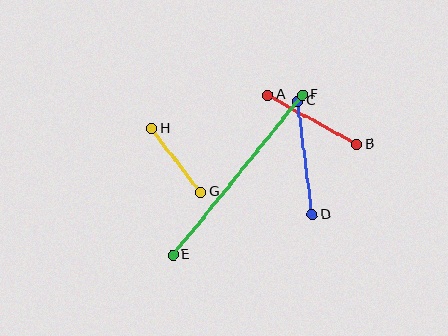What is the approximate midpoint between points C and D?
The midpoint is at approximately (305, 158) pixels.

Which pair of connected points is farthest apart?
Points E and F are farthest apart.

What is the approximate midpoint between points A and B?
The midpoint is at approximately (312, 120) pixels.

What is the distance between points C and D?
The distance is approximately 115 pixels.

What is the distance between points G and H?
The distance is approximately 80 pixels.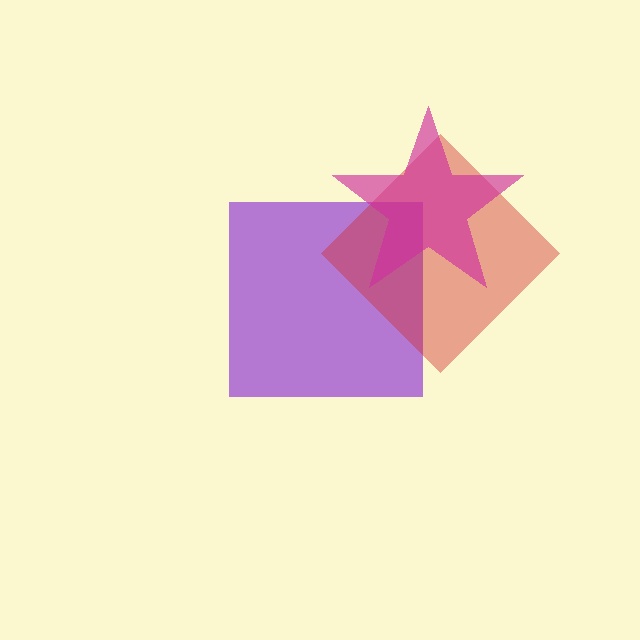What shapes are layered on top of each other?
The layered shapes are: a purple square, a red diamond, a magenta star.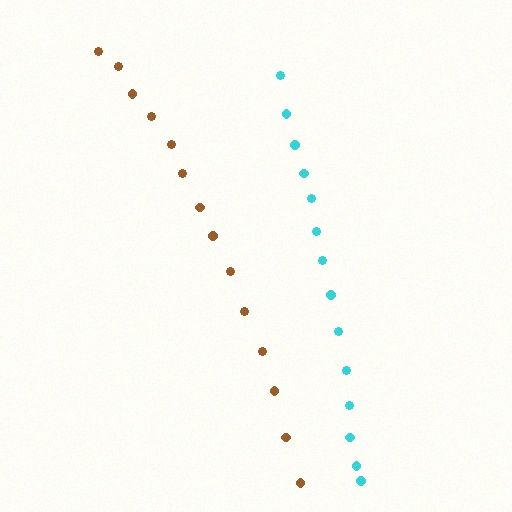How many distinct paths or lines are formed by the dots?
There are 2 distinct paths.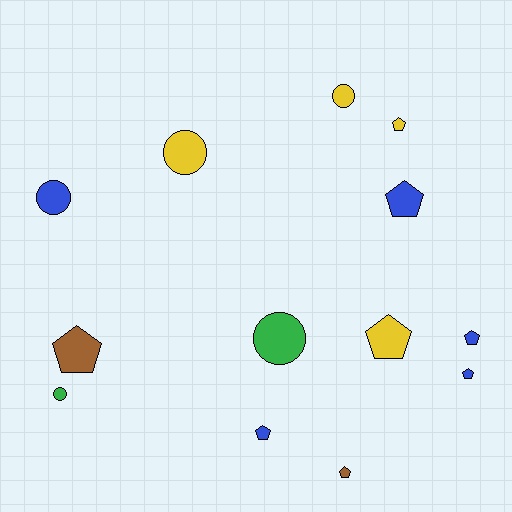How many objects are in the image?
There are 13 objects.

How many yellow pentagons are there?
There are 2 yellow pentagons.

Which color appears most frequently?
Blue, with 5 objects.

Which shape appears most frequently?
Pentagon, with 8 objects.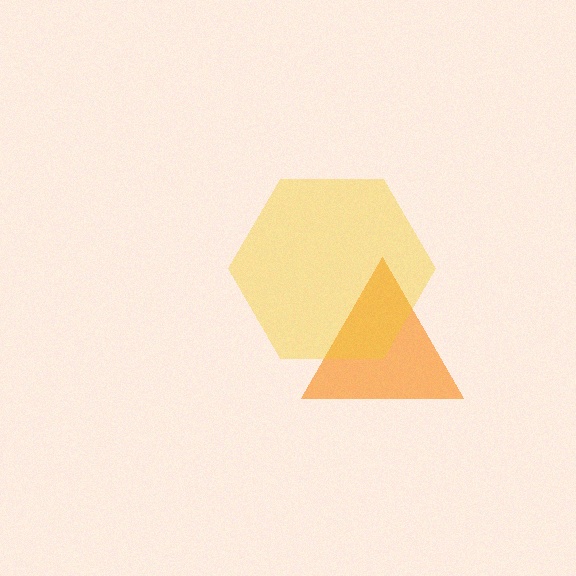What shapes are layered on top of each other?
The layered shapes are: an orange triangle, a yellow hexagon.